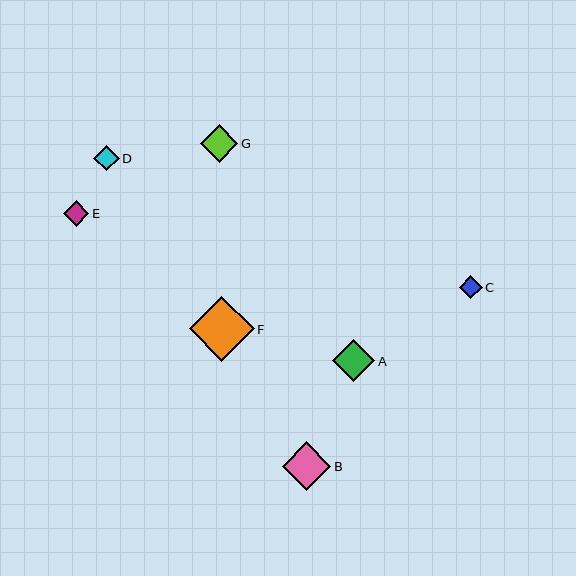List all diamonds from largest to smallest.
From largest to smallest: F, B, A, G, E, D, C.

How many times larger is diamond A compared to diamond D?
Diamond A is approximately 1.7 times the size of diamond D.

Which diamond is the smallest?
Diamond C is the smallest with a size of approximately 23 pixels.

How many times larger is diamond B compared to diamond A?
Diamond B is approximately 1.1 times the size of diamond A.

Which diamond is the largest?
Diamond F is the largest with a size of approximately 65 pixels.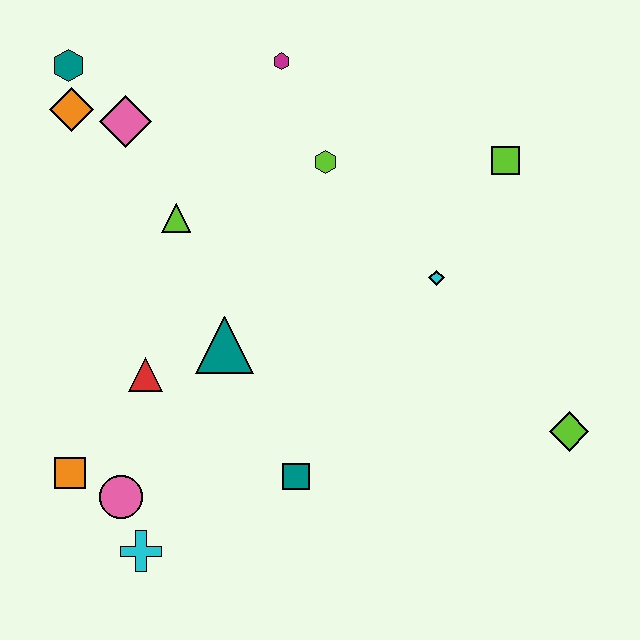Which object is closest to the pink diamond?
The orange diamond is closest to the pink diamond.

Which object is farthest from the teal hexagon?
The lime diamond is farthest from the teal hexagon.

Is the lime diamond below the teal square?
No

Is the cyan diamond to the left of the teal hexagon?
No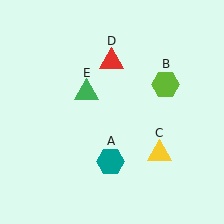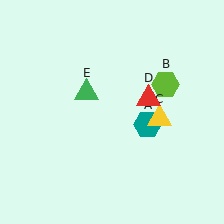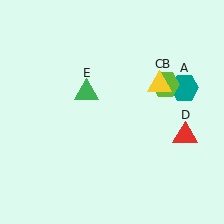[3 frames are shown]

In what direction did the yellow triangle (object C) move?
The yellow triangle (object C) moved up.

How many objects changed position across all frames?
3 objects changed position: teal hexagon (object A), yellow triangle (object C), red triangle (object D).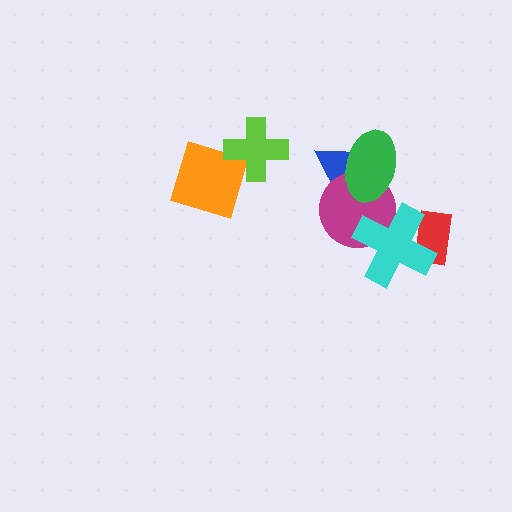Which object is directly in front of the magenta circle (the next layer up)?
The green ellipse is directly in front of the magenta circle.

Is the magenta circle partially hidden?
Yes, it is partially covered by another shape.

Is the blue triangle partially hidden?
Yes, it is partially covered by another shape.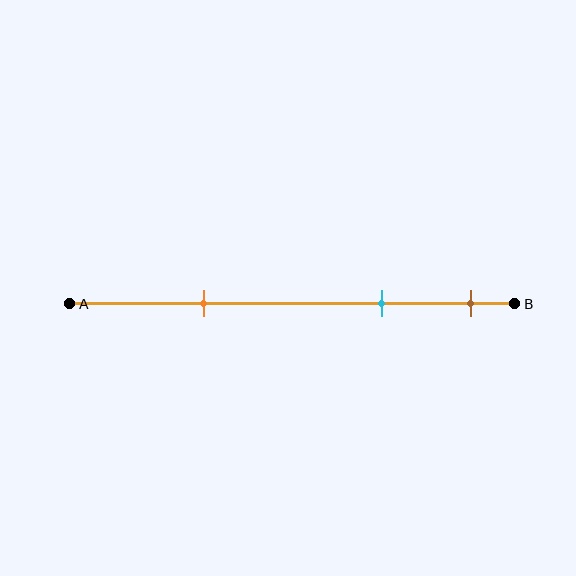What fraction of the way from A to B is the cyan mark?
The cyan mark is approximately 70% (0.7) of the way from A to B.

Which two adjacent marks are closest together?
The cyan and brown marks are the closest adjacent pair.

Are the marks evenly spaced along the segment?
No, the marks are not evenly spaced.